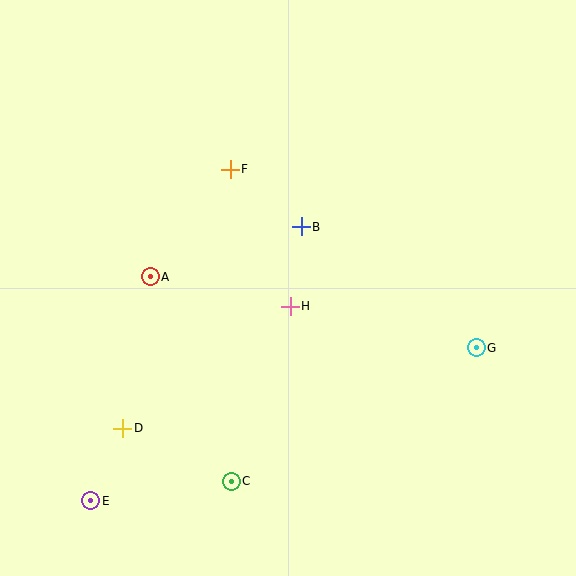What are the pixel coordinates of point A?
Point A is at (150, 277).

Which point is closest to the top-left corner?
Point F is closest to the top-left corner.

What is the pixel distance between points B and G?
The distance between B and G is 213 pixels.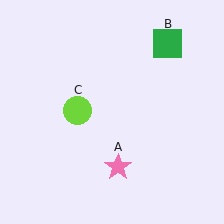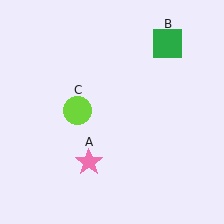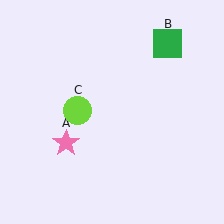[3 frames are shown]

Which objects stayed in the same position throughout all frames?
Green square (object B) and lime circle (object C) remained stationary.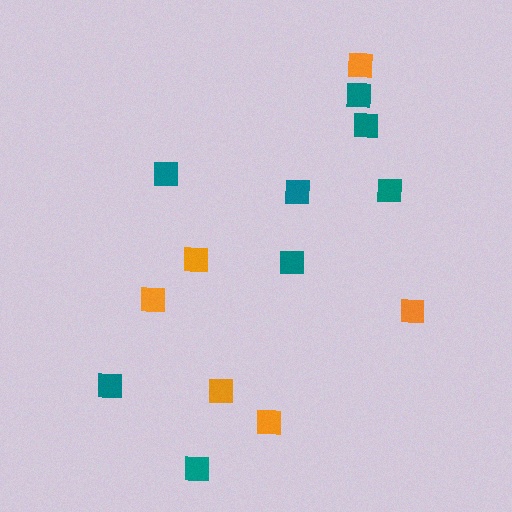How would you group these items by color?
There are 2 groups: one group of teal squares (8) and one group of orange squares (6).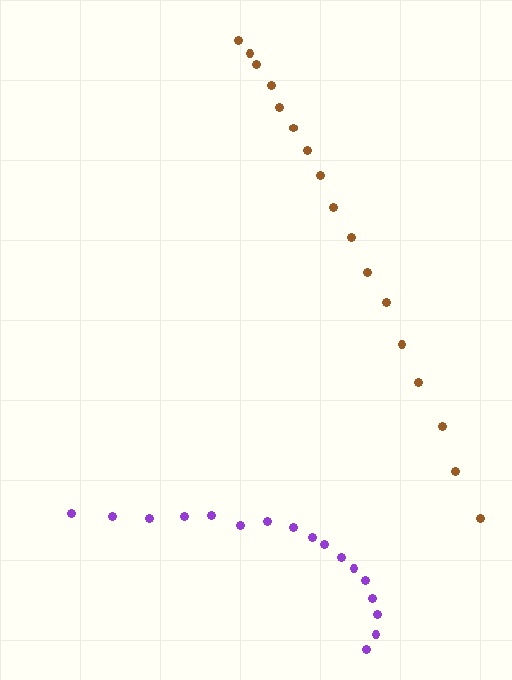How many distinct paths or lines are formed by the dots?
There are 2 distinct paths.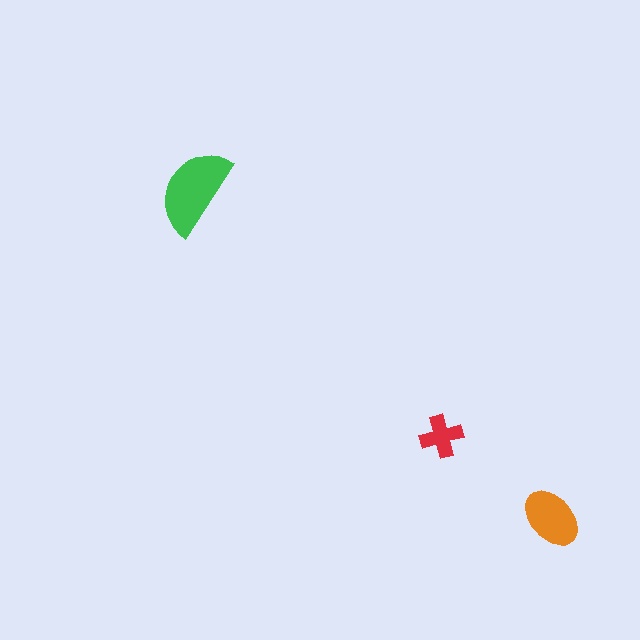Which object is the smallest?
The red cross.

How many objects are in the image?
There are 3 objects in the image.